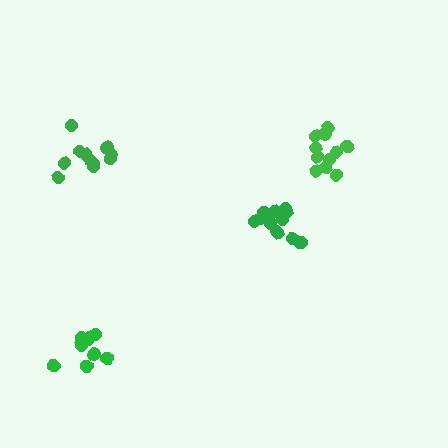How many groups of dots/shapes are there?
There are 4 groups.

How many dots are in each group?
Group 1: 12 dots, Group 2: 9 dots, Group 3: 12 dots, Group 4: 11 dots (44 total).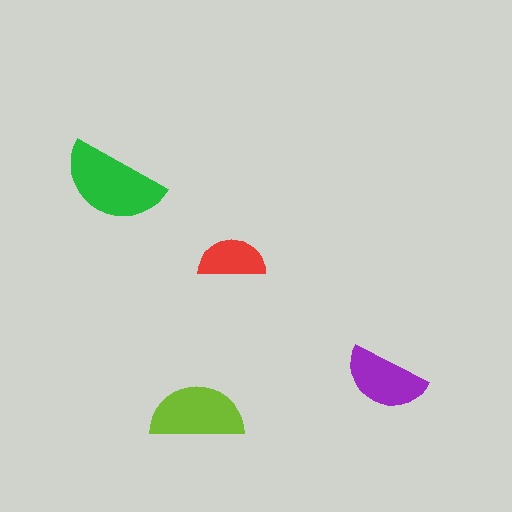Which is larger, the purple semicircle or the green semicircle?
The green one.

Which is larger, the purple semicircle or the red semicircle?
The purple one.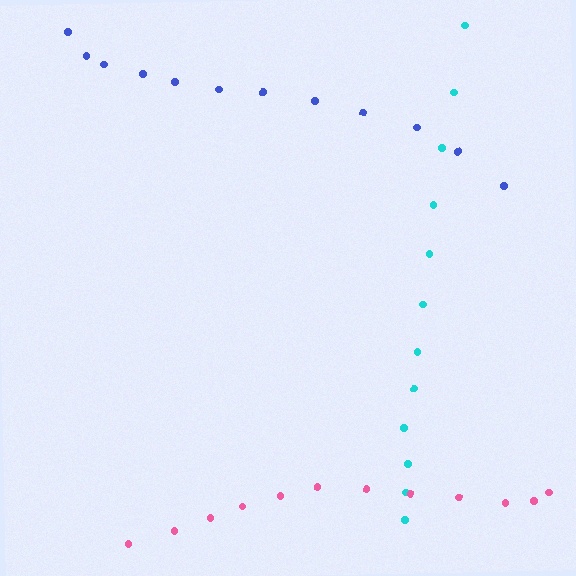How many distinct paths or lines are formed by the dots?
There are 3 distinct paths.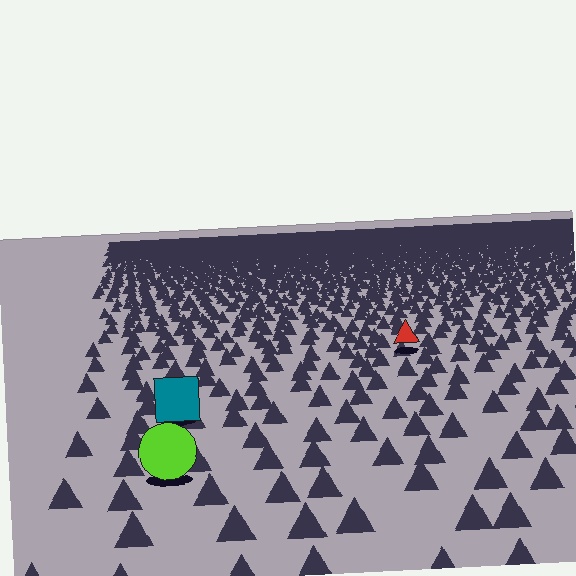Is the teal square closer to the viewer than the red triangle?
Yes. The teal square is closer — you can tell from the texture gradient: the ground texture is coarser near it.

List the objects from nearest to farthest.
From nearest to farthest: the lime circle, the teal square, the red triangle.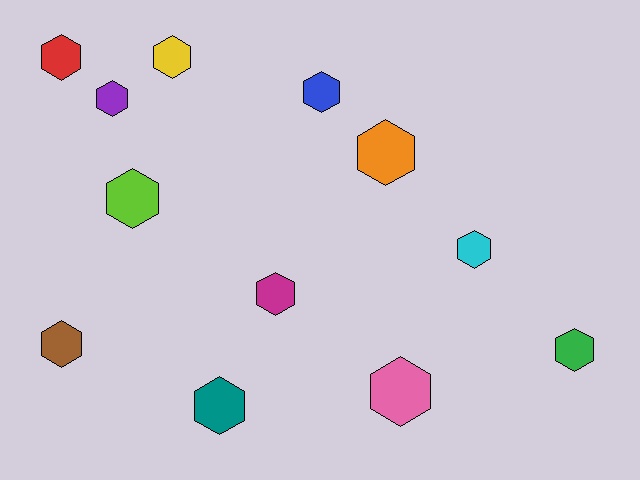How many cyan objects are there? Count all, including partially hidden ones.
There is 1 cyan object.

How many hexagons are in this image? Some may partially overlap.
There are 12 hexagons.